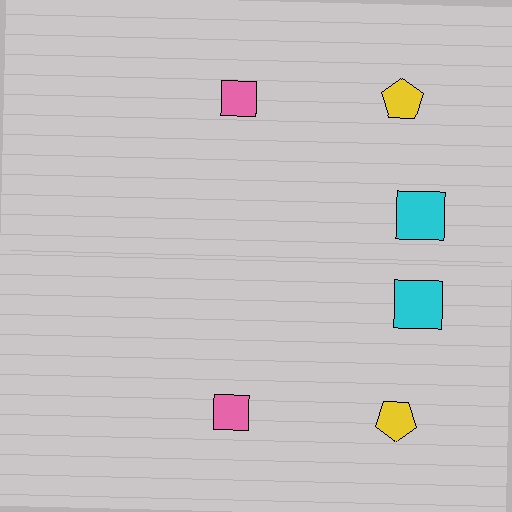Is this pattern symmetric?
Yes, this pattern has bilateral (reflection) symmetry.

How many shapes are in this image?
There are 6 shapes in this image.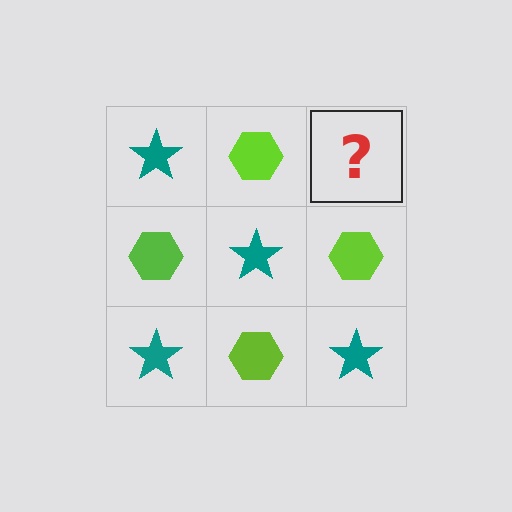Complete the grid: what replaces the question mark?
The question mark should be replaced with a teal star.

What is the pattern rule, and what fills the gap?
The rule is that it alternates teal star and lime hexagon in a checkerboard pattern. The gap should be filled with a teal star.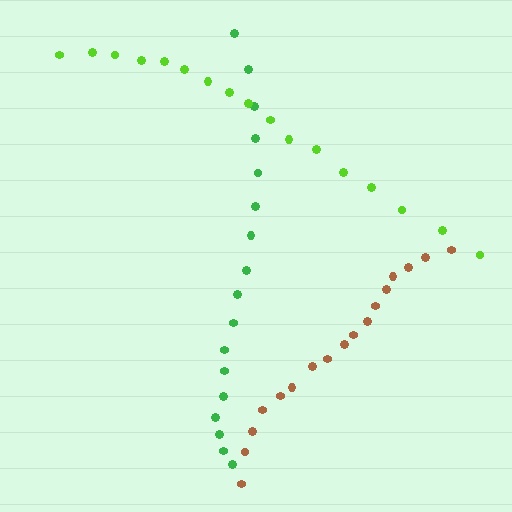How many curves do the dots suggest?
There are 3 distinct paths.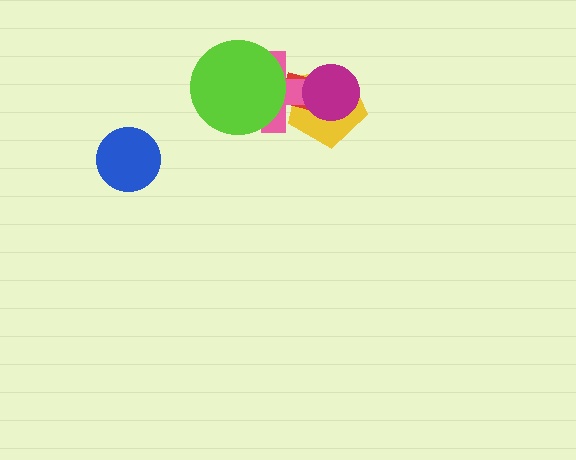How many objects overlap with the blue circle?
0 objects overlap with the blue circle.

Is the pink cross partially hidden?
Yes, it is partially covered by another shape.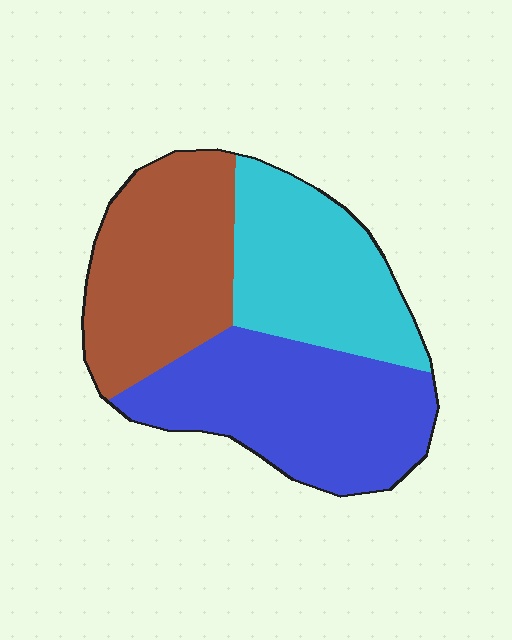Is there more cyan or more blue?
Blue.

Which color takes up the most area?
Blue, at roughly 40%.